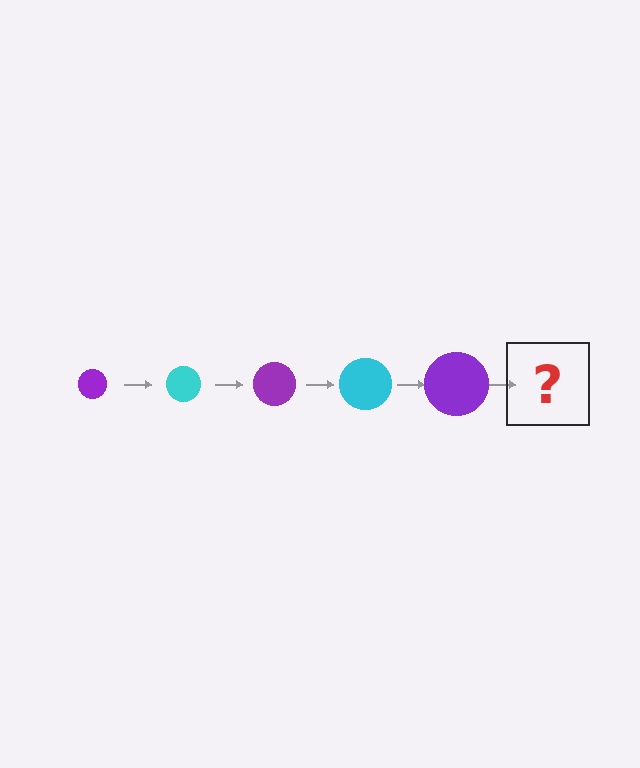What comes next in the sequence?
The next element should be a cyan circle, larger than the previous one.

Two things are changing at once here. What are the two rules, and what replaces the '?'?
The two rules are that the circle grows larger each step and the color cycles through purple and cyan. The '?' should be a cyan circle, larger than the previous one.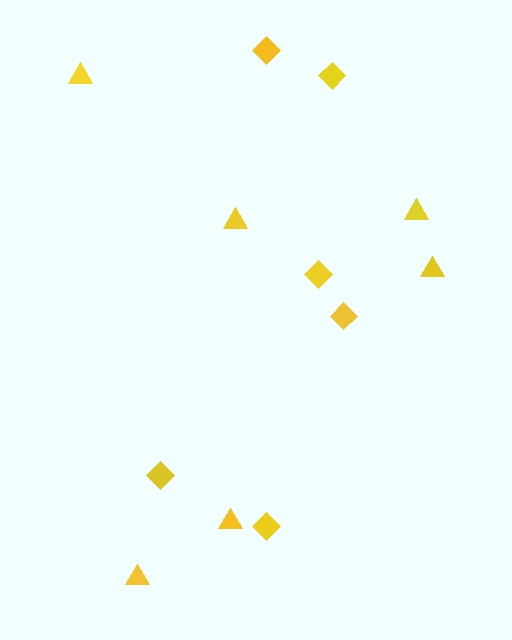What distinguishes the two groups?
There are 2 groups: one group of triangles (6) and one group of diamonds (6).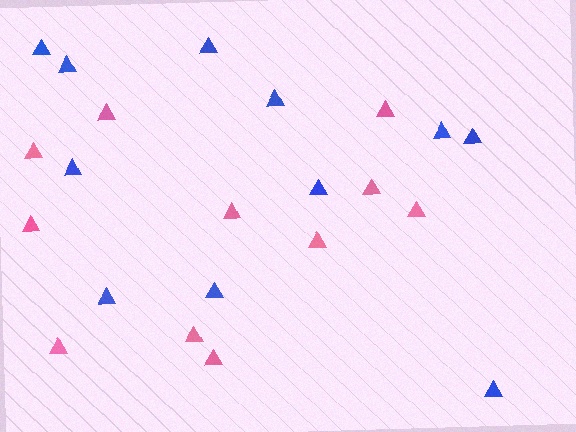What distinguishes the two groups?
There are 2 groups: one group of pink triangles (11) and one group of blue triangles (11).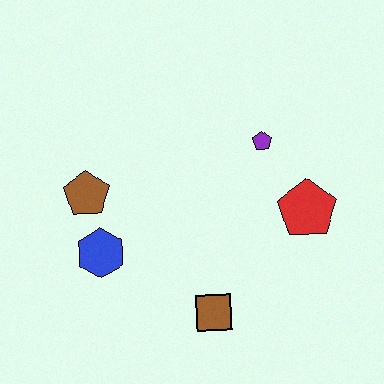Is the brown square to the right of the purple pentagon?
No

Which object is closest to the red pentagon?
The purple pentagon is closest to the red pentagon.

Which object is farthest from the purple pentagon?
The blue hexagon is farthest from the purple pentagon.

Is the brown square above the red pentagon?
No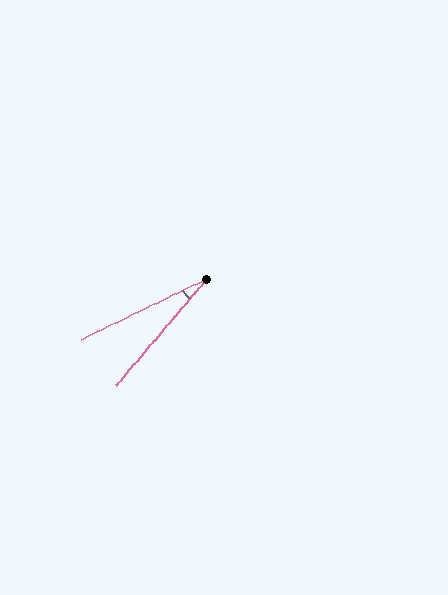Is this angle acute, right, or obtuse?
It is acute.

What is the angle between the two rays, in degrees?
Approximately 24 degrees.